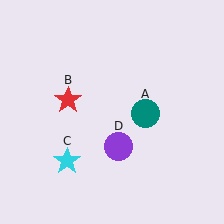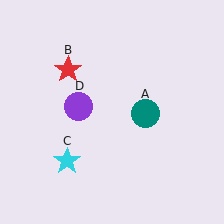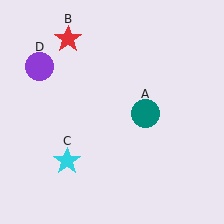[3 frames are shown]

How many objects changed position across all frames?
2 objects changed position: red star (object B), purple circle (object D).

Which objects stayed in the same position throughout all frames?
Teal circle (object A) and cyan star (object C) remained stationary.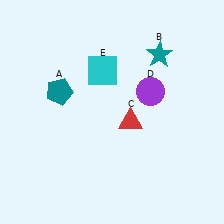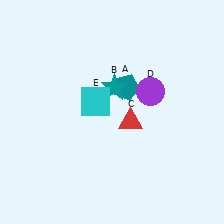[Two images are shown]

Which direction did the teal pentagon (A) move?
The teal pentagon (A) moved right.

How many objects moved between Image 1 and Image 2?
3 objects moved between the two images.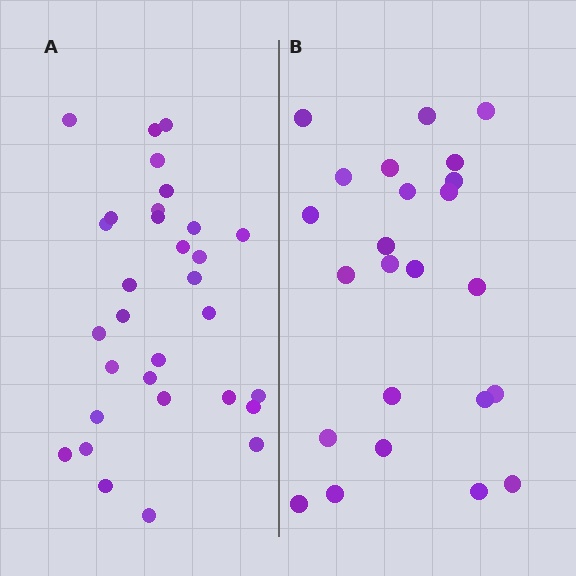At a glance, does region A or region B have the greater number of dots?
Region A (the left region) has more dots.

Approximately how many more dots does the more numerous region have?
Region A has roughly 8 or so more dots than region B.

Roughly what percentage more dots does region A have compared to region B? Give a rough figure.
About 30% more.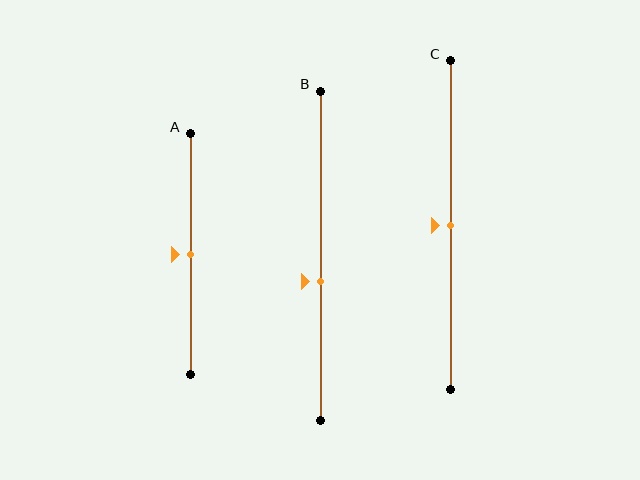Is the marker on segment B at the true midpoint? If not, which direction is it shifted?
No, the marker on segment B is shifted downward by about 8% of the segment length.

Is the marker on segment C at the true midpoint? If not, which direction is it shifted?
Yes, the marker on segment C is at the true midpoint.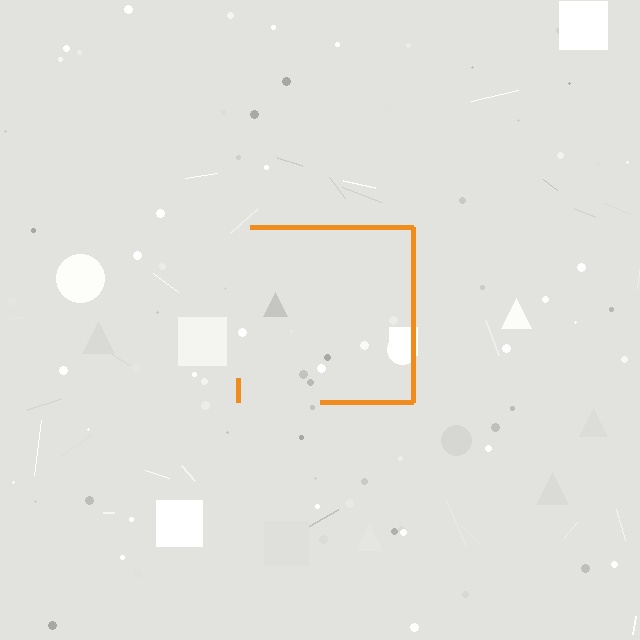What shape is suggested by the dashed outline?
The dashed outline suggests a square.